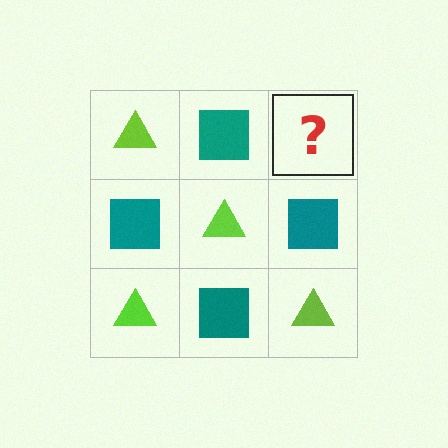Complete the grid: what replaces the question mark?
The question mark should be replaced with a lime triangle.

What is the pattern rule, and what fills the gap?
The rule is that it alternates lime triangle and teal square in a checkerboard pattern. The gap should be filled with a lime triangle.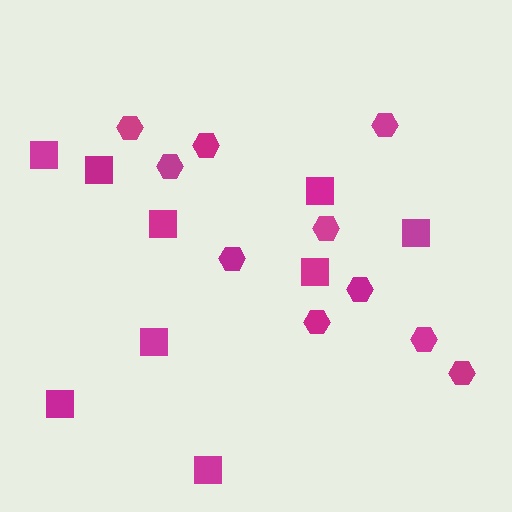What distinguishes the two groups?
There are 2 groups: one group of squares (9) and one group of hexagons (10).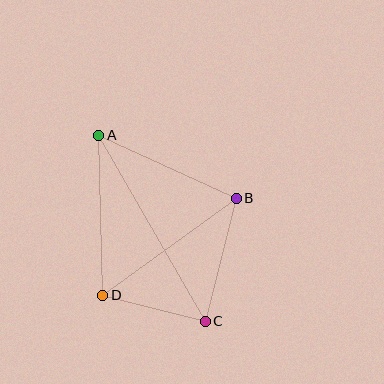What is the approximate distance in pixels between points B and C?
The distance between B and C is approximately 127 pixels.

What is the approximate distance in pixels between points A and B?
The distance between A and B is approximately 151 pixels.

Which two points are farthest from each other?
Points A and C are farthest from each other.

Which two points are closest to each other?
Points C and D are closest to each other.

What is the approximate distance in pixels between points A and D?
The distance between A and D is approximately 160 pixels.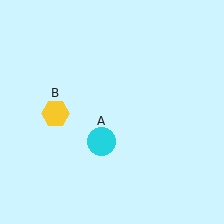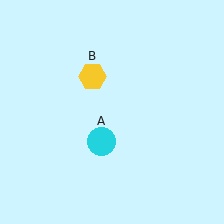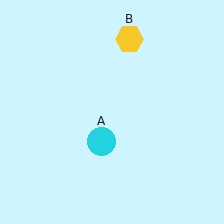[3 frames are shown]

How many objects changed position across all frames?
1 object changed position: yellow hexagon (object B).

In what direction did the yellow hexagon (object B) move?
The yellow hexagon (object B) moved up and to the right.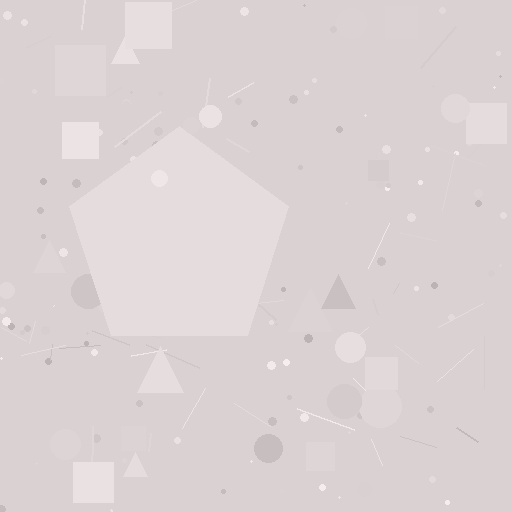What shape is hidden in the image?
A pentagon is hidden in the image.